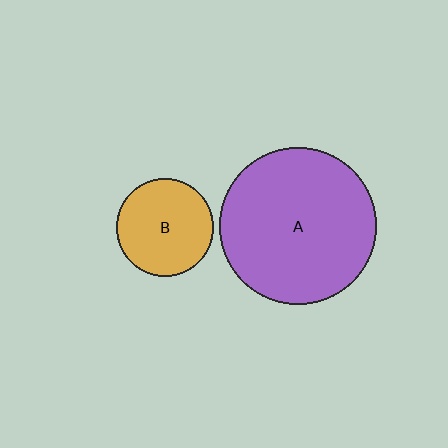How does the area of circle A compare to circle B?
Approximately 2.6 times.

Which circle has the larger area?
Circle A (purple).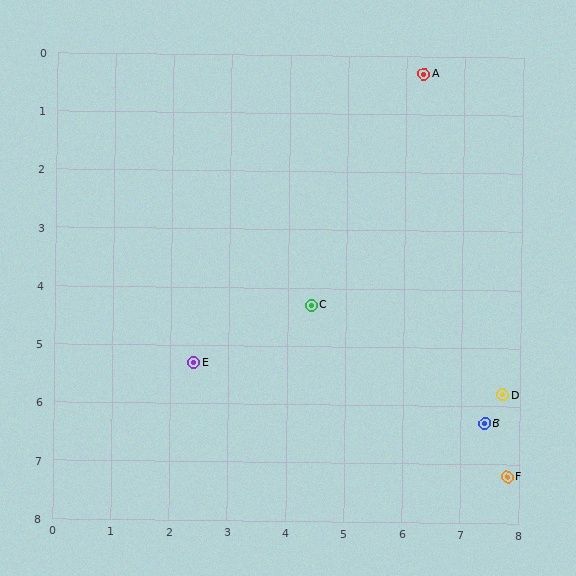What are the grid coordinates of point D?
Point D is at approximately (7.7, 5.8).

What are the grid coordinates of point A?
Point A is at approximately (6.3, 0.3).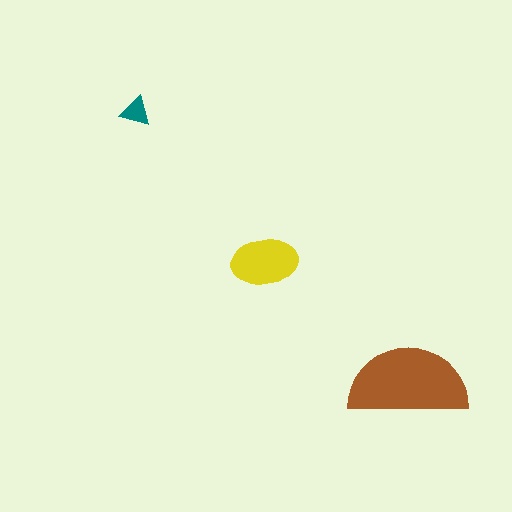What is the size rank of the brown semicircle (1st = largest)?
1st.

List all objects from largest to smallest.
The brown semicircle, the yellow ellipse, the teal triangle.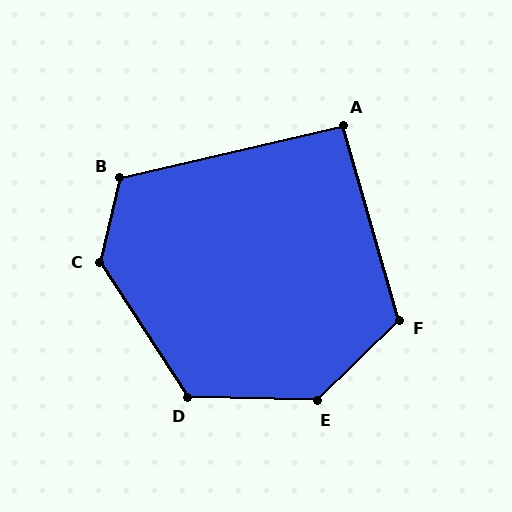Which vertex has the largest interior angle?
E, at approximately 134 degrees.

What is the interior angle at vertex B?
Approximately 117 degrees (obtuse).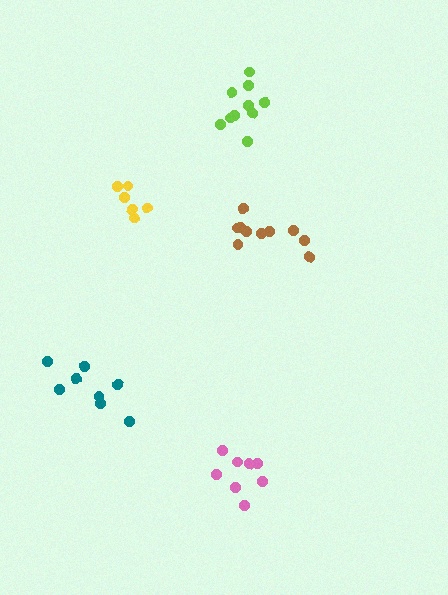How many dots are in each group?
Group 1: 6 dots, Group 2: 8 dots, Group 3: 8 dots, Group 4: 10 dots, Group 5: 10 dots (42 total).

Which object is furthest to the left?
The teal cluster is leftmost.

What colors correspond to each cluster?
The clusters are colored: yellow, teal, pink, lime, brown.